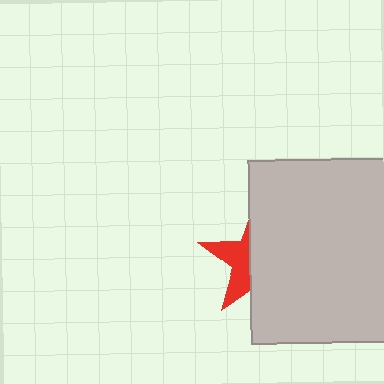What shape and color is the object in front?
The object in front is a light gray square.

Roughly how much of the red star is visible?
A small part of it is visible (roughly 36%).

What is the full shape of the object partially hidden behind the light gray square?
The partially hidden object is a red star.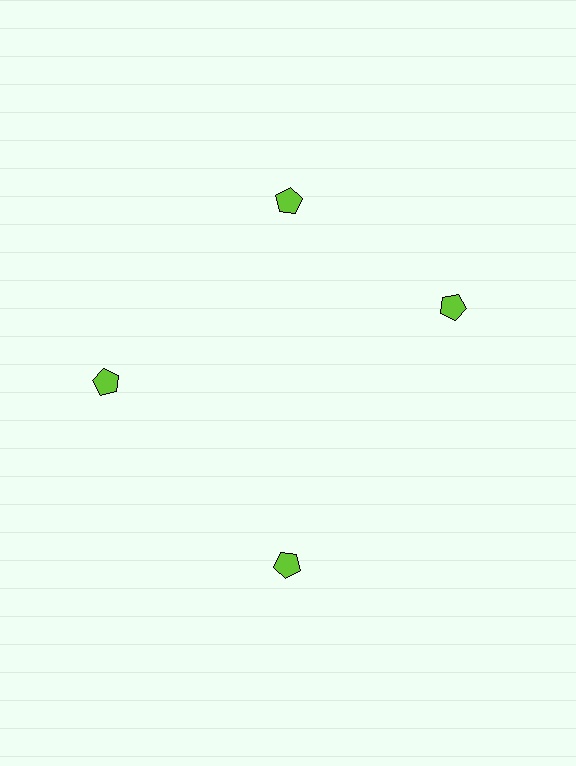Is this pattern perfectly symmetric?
No. The 4 lime pentagons are arranged in a ring, but one element near the 3 o'clock position is rotated out of alignment along the ring, breaking the 4-fold rotational symmetry.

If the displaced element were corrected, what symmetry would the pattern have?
It would have 4-fold rotational symmetry — the pattern would map onto itself every 90 degrees.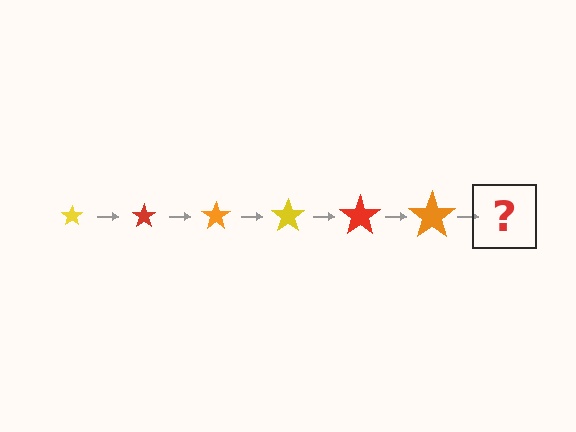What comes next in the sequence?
The next element should be a yellow star, larger than the previous one.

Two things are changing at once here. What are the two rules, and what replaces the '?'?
The two rules are that the star grows larger each step and the color cycles through yellow, red, and orange. The '?' should be a yellow star, larger than the previous one.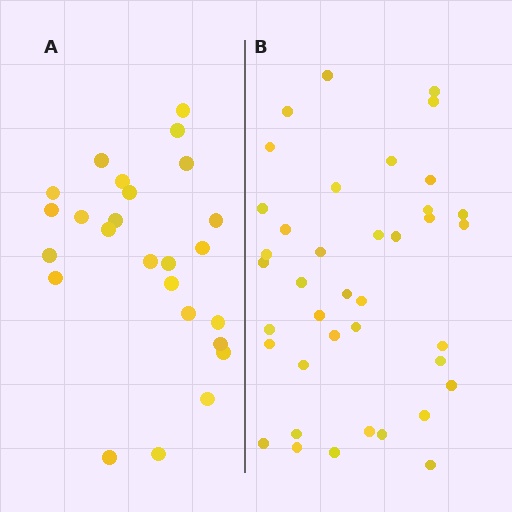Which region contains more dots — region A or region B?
Region B (the right region) has more dots.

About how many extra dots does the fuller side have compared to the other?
Region B has approximately 15 more dots than region A.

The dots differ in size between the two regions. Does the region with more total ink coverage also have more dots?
No. Region A has more total ink coverage because its dots are larger, but region B actually contains more individual dots. Total area can be misleading — the number of items is what matters here.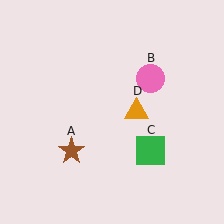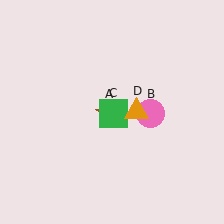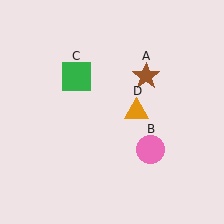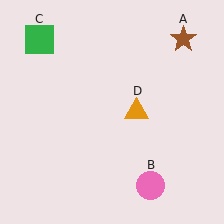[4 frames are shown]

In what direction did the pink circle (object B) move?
The pink circle (object B) moved down.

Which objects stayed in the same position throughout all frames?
Orange triangle (object D) remained stationary.